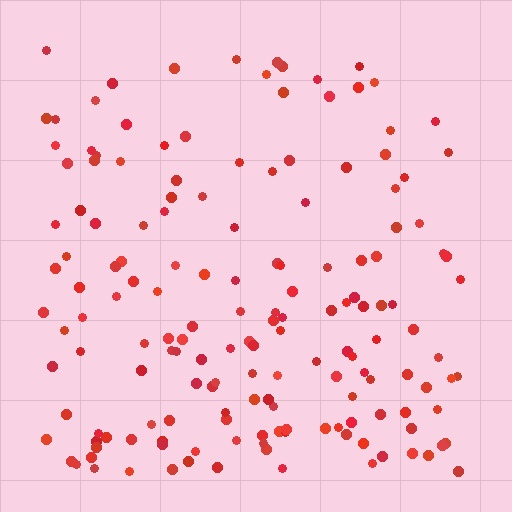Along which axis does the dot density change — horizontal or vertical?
Vertical.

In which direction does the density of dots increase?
From top to bottom, with the bottom side densest.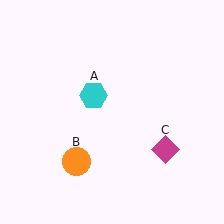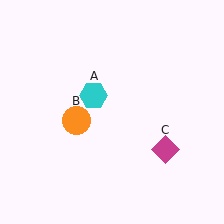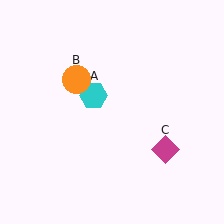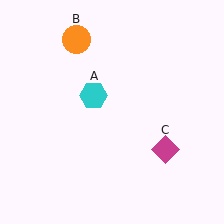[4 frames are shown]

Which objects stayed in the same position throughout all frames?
Cyan hexagon (object A) and magenta diamond (object C) remained stationary.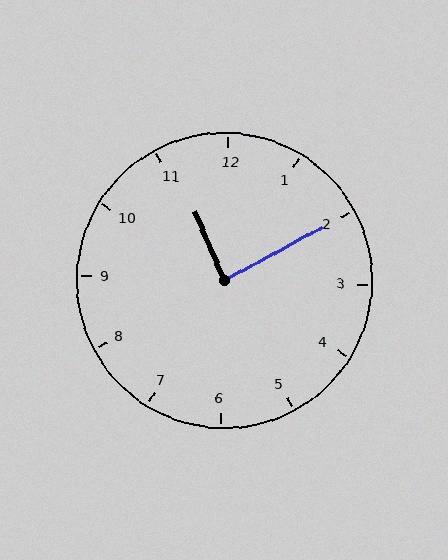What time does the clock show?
11:10.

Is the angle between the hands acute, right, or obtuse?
It is right.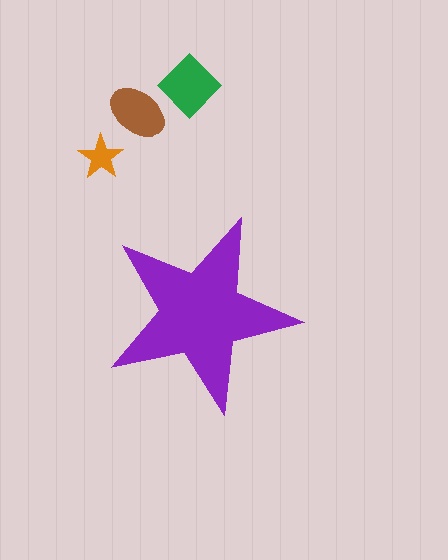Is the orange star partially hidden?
No, the orange star is fully visible.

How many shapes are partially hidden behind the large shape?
0 shapes are partially hidden.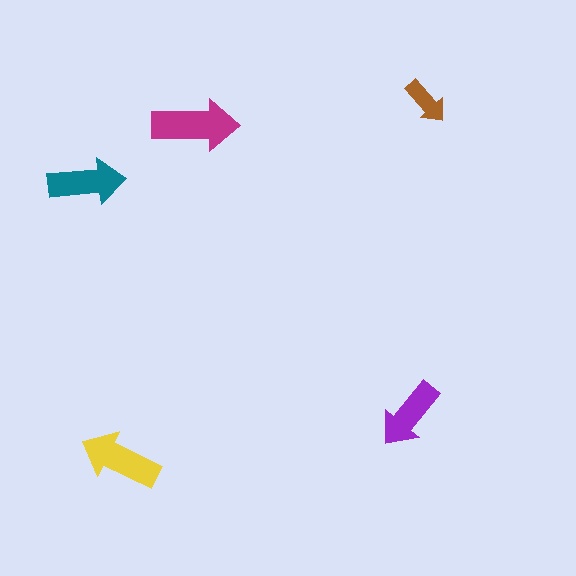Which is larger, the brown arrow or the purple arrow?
The purple one.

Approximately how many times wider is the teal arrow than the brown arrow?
About 1.5 times wider.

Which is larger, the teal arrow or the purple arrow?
The teal one.